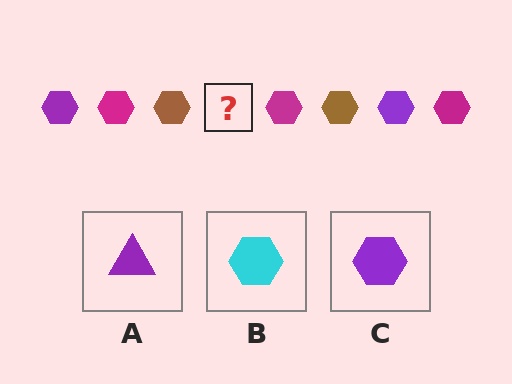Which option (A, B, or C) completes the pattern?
C.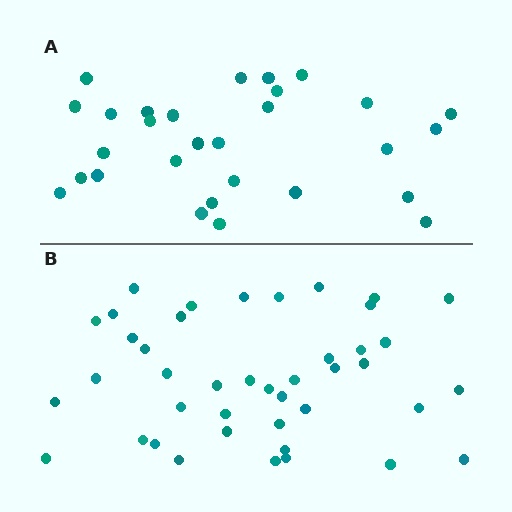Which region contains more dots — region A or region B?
Region B (the bottom region) has more dots.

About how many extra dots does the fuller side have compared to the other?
Region B has approximately 15 more dots than region A.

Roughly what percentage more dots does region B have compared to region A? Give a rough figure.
About 45% more.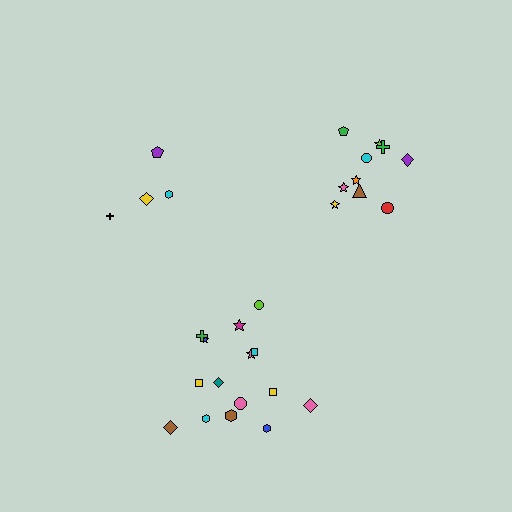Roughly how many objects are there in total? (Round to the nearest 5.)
Roughly 30 objects in total.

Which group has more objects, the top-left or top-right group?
The top-right group.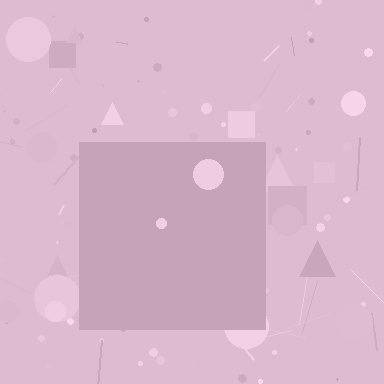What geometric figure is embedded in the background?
A square is embedded in the background.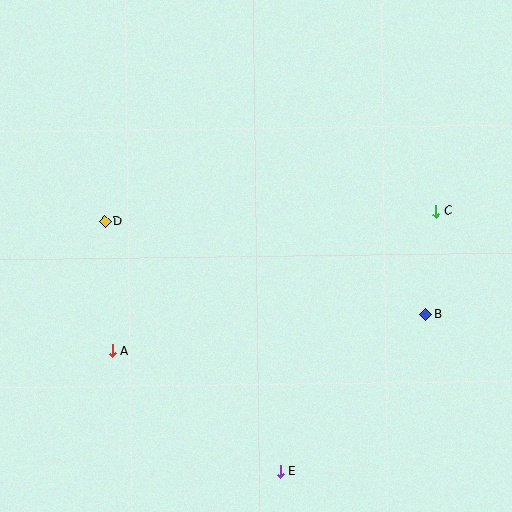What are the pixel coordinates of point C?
Point C is at (436, 211).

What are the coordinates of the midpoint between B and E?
The midpoint between B and E is at (353, 393).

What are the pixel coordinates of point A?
Point A is at (113, 351).